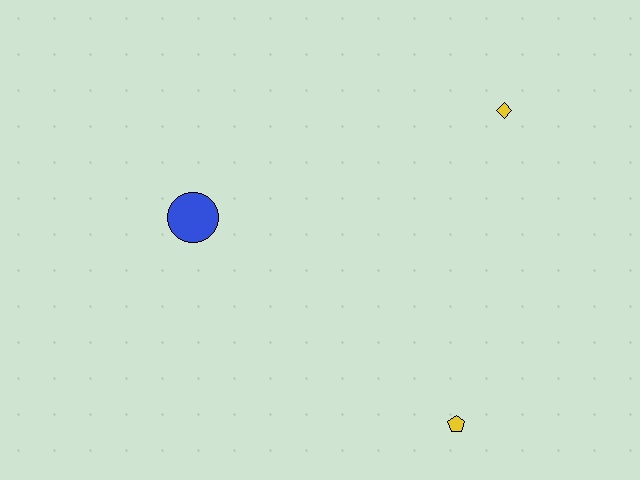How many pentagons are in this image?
There is 1 pentagon.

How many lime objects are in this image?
There are no lime objects.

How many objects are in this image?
There are 3 objects.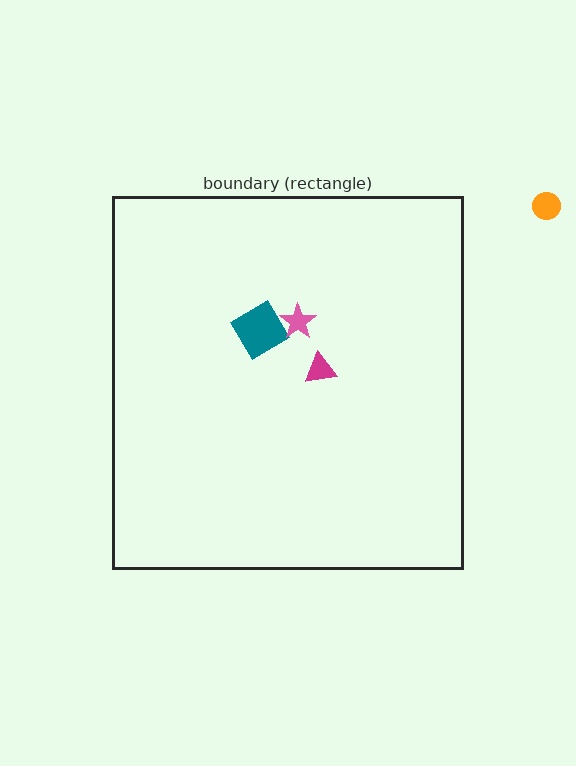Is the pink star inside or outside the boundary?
Inside.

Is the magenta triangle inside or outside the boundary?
Inside.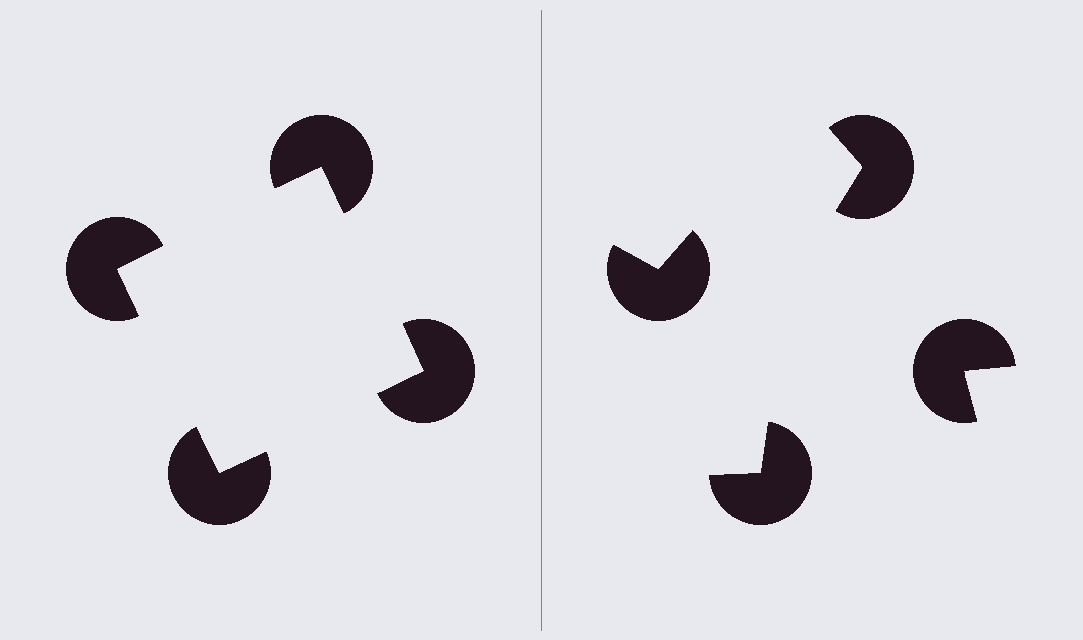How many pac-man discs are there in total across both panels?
8 — 4 on each side.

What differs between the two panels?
The pac-man discs are positioned identically on both sides; only the wedge orientations differ. On the left they align to a square; on the right they are misaligned.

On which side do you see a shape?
An illusory square appears on the left side. On the right side the wedge cuts are rotated, so no coherent shape forms.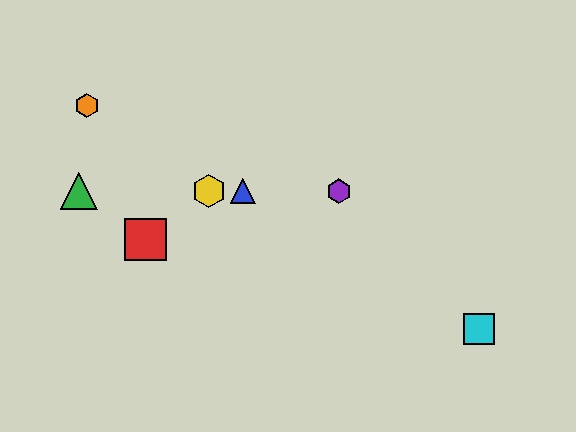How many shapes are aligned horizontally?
4 shapes (the blue triangle, the green triangle, the yellow hexagon, the purple hexagon) are aligned horizontally.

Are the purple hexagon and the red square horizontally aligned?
No, the purple hexagon is at y≈191 and the red square is at y≈239.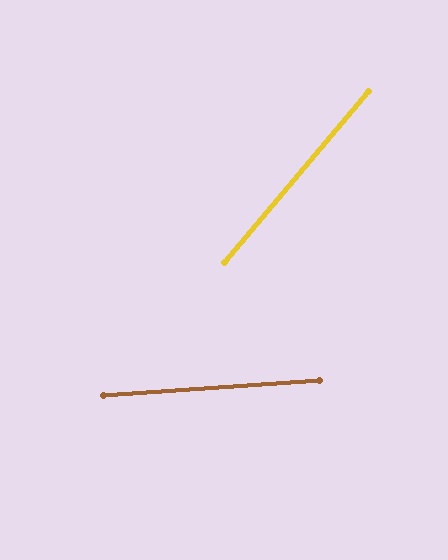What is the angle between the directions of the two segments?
Approximately 46 degrees.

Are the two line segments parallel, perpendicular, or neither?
Neither parallel nor perpendicular — they differ by about 46°.